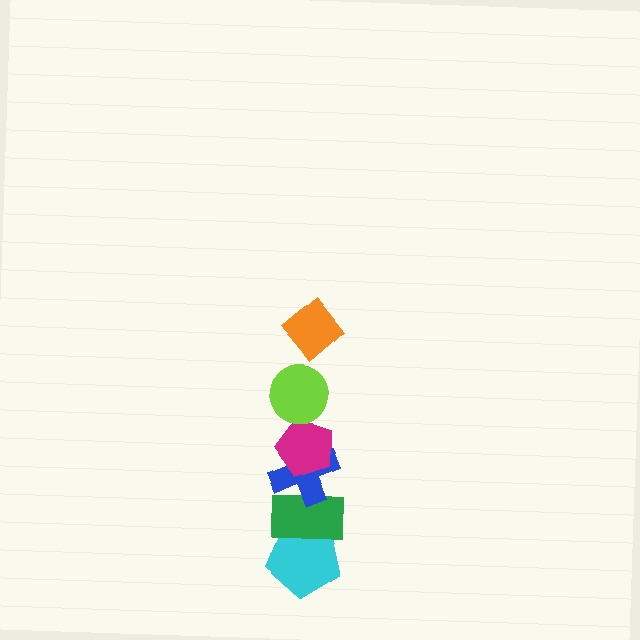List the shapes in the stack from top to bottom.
From top to bottom: the orange diamond, the lime circle, the magenta pentagon, the blue cross, the green rectangle, the cyan pentagon.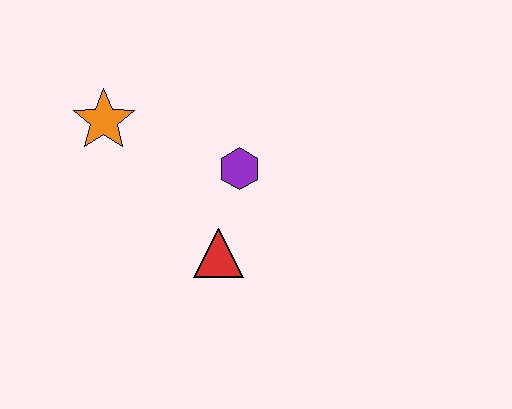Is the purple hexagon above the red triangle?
Yes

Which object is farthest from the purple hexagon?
The orange star is farthest from the purple hexagon.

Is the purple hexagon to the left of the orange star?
No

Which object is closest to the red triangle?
The purple hexagon is closest to the red triangle.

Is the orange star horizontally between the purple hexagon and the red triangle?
No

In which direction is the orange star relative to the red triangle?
The orange star is above the red triangle.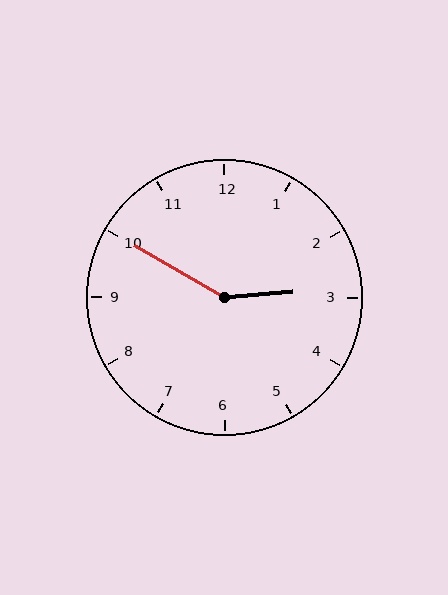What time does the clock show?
2:50.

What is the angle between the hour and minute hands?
Approximately 145 degrees.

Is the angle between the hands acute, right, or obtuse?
It is obtuse.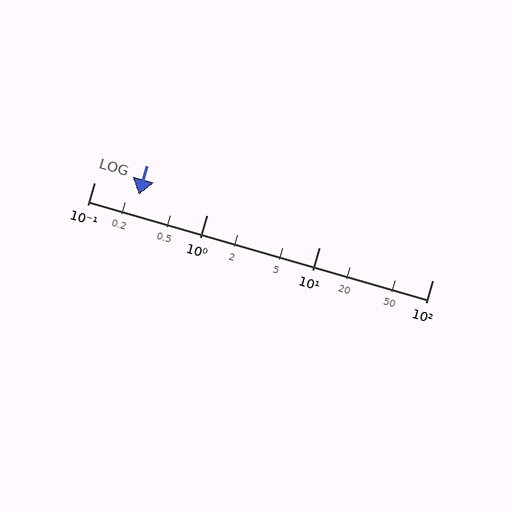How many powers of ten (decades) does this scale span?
The scale spans 3 decades, from 0.1 to 100.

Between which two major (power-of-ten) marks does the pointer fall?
The pointer is between 0.1 and 1.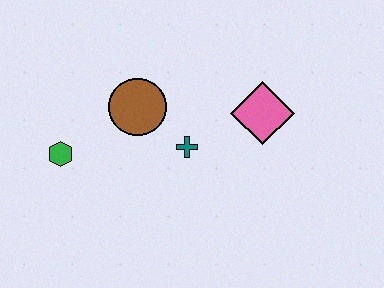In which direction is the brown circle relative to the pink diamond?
The brown circle is to the left of the pink diamond.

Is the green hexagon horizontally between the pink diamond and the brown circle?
No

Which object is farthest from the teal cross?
The green hexagon is farthest from the teal cross.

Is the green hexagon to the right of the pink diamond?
No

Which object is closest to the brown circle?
The teal cross is closest to the brown circle.